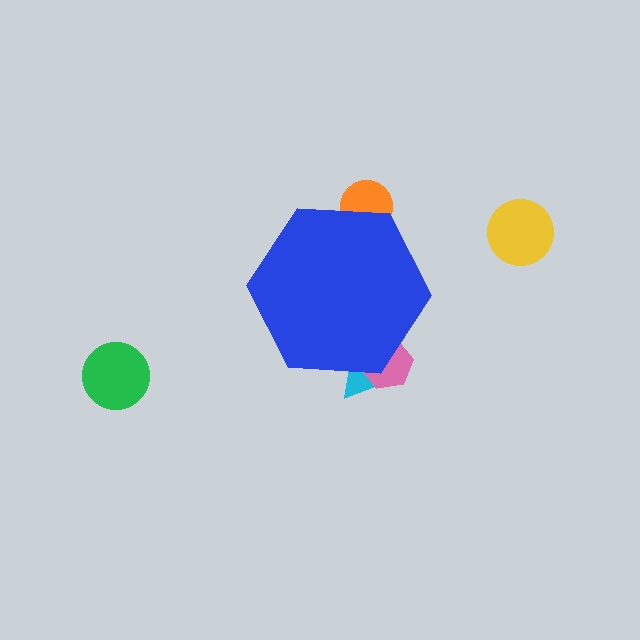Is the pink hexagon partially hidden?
Yes, the pink hexagon is partially hidden behind the blue hexagon.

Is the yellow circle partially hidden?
No, the yellow circle is fully visible.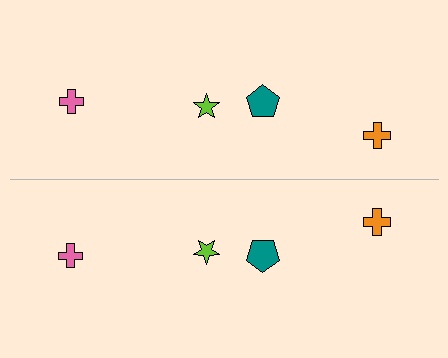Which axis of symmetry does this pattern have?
The pattern has a horizontal axis of symmetry running through the center of the image.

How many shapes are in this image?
There are 8 shapes in this image.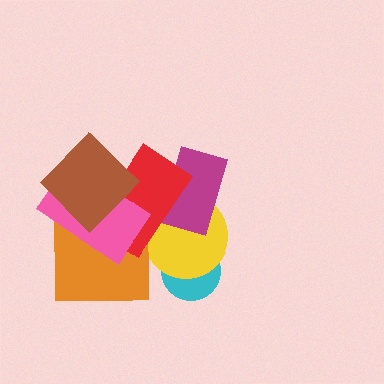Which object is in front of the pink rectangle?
The brown diamond is in front of the pink rectangle.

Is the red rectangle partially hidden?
Yes, it is partially covered by another shape.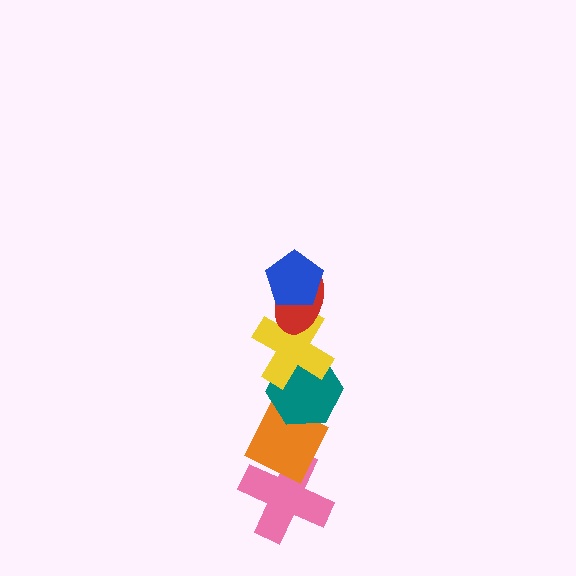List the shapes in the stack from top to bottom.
From top to bottom: the blue pentagon, the red ellipse, the yellow cross, the teal hexagon, the orange diamond, the pink cross.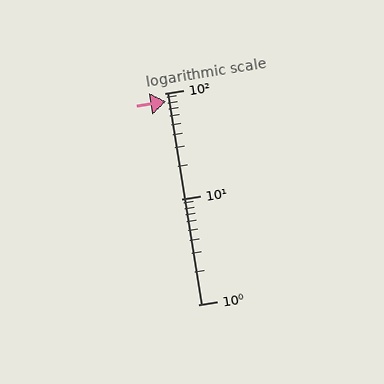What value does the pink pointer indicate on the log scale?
The pointer indicates approximately 83.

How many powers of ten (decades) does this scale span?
The scale spans 2 decades, from 1 to 100.